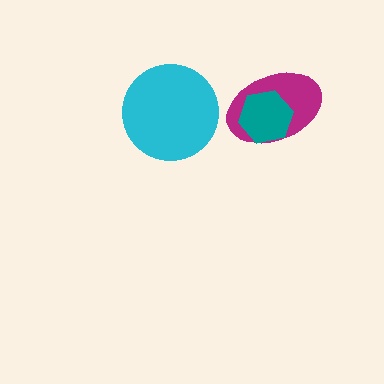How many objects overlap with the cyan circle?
0 objects overlap with the cyan circle.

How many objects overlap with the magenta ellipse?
1 object overlaps with the magenta ellipse.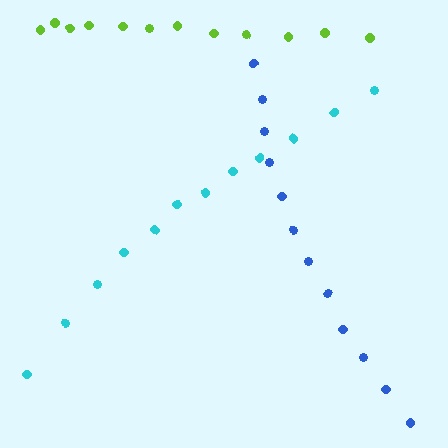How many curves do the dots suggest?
There are 3 distinct paths.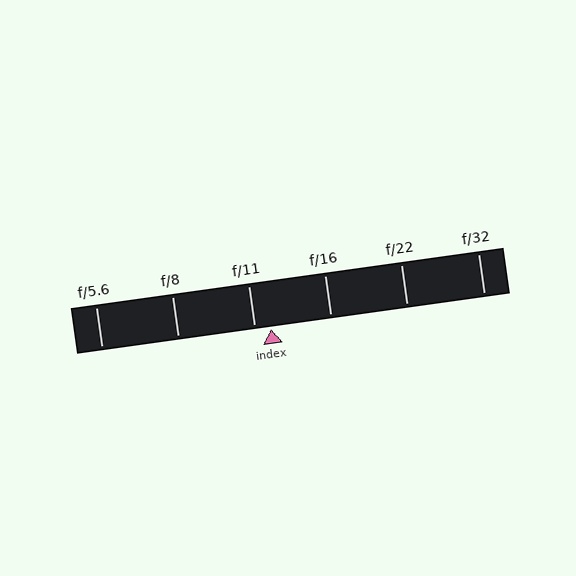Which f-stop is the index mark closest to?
The index mark is closest to f/11.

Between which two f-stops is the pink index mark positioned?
The index mark is between f/11 and f/16.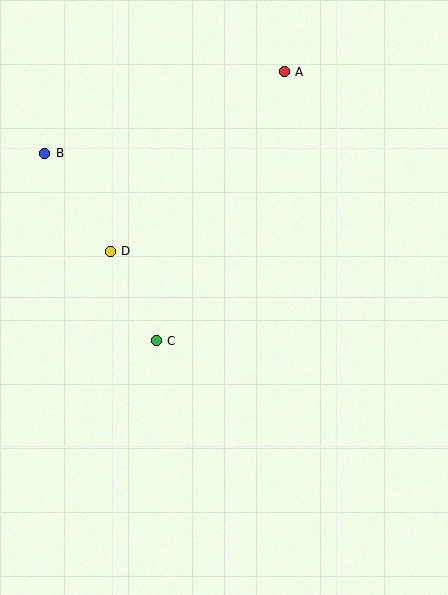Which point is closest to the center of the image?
Point C at (156, 341) is closest to the center.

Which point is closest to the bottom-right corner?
Point C is closest to the bottom-right corner.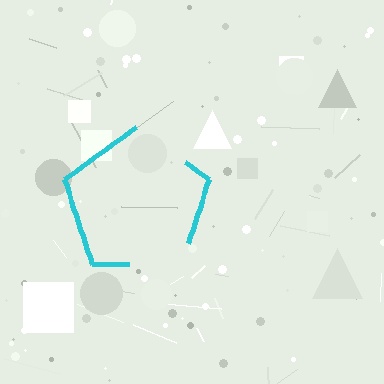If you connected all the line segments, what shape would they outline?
They would outline a pentagon.